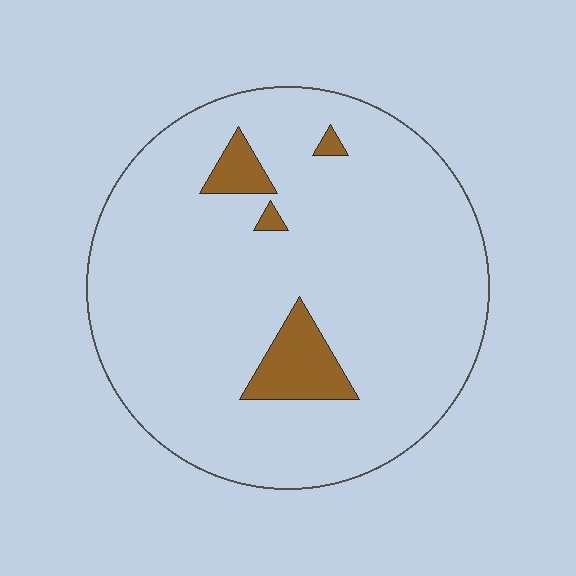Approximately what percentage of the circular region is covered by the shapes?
Approximately 10%.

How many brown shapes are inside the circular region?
4.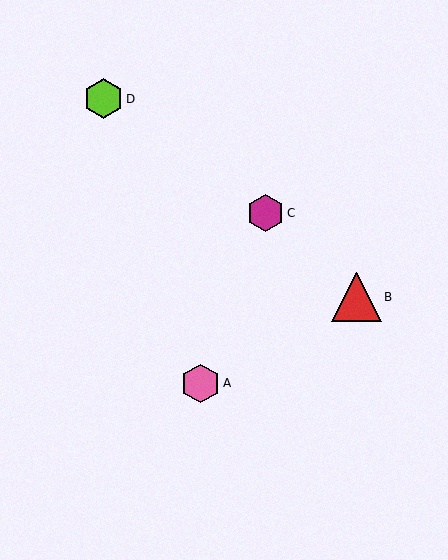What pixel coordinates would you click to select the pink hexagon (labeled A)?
Click at (200, 383) to select the pink hexagon A.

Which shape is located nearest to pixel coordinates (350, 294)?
The red triangle (labeled B) at (356, 297) is nearest to that location.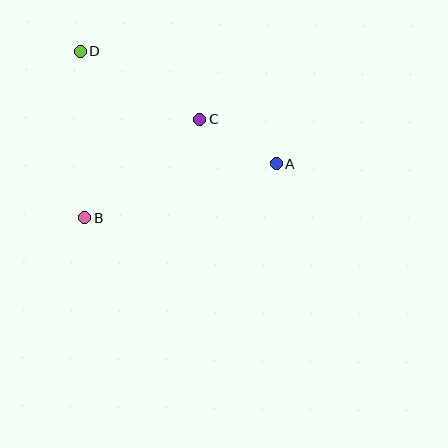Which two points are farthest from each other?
Points A and D are farthest from each other.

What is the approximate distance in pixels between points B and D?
The distance between B and D is approximately 167 pixels.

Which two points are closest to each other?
Points A and C are closest to each other.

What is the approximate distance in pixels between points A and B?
The distance between A and B is approximately 199 pixels.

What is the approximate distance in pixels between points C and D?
The distance between C and D is approximately 137 pixels.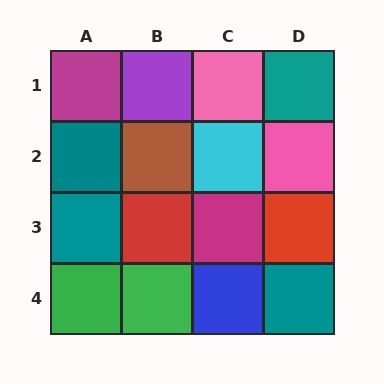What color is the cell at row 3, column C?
Magenta.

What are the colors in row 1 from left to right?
Magenta, purple, pink, teal.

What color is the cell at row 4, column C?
Blue.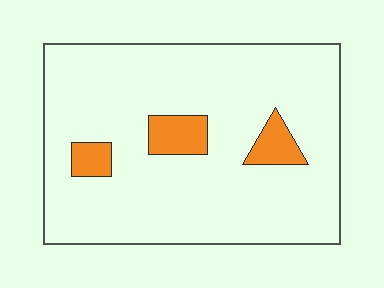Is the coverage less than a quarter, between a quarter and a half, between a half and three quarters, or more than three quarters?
Less than a quarter.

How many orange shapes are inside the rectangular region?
3.